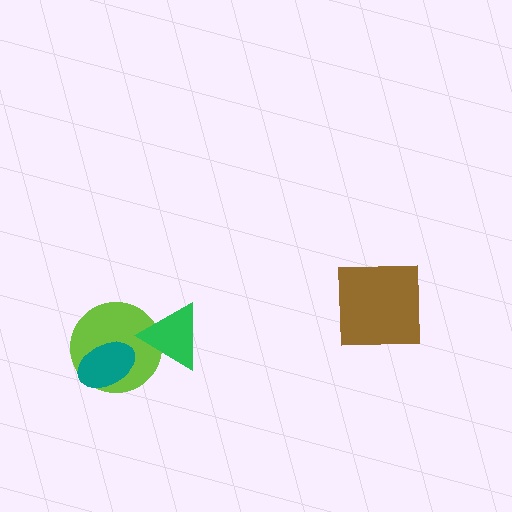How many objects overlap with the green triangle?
1 object overlaps with the green triangle.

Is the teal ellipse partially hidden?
No, no other shape covers it.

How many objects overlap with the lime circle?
2 objects overlap with the lime circle.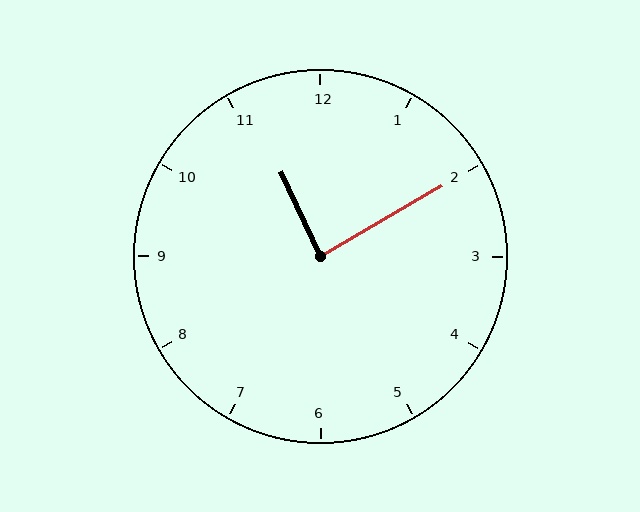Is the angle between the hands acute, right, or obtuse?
It is right.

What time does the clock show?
11:10.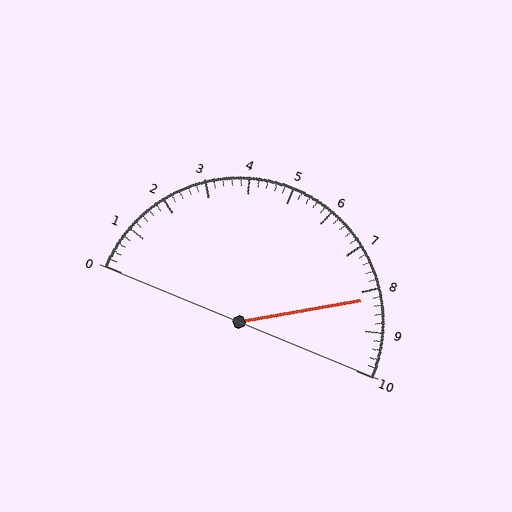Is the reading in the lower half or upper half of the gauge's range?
The reading is in the upper half of the range (0 to 10).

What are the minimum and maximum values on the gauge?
The gauge ranges from 0 to 10.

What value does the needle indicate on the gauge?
The needle indicates approximately 8.2.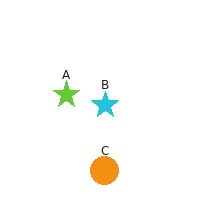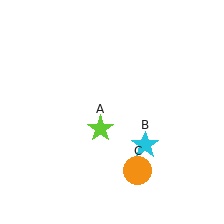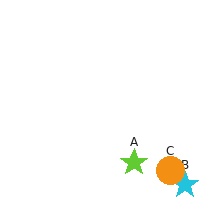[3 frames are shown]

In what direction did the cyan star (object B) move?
The cyan star (object B) moved down and to the right.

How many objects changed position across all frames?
3 objects changed position: lime star (object A), cyan star (object B), orange circle (object C).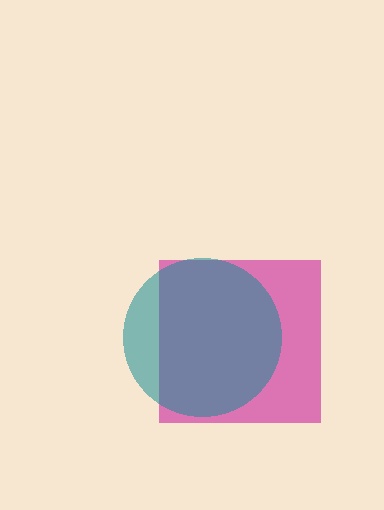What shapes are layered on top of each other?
The layered shapes are: a magenta square, a teal circle.